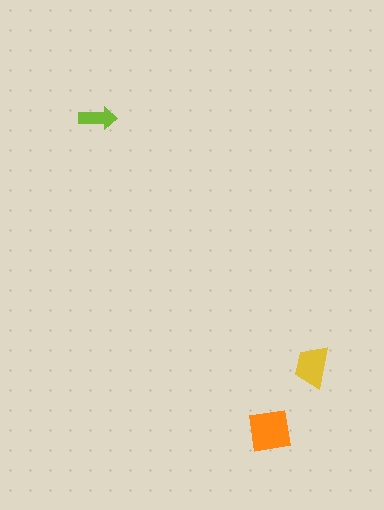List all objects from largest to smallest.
The orange square, the yellow trapezoid, the lime arrow.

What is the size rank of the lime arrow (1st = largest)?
3rd.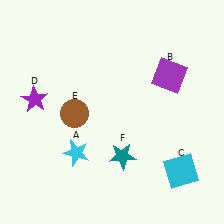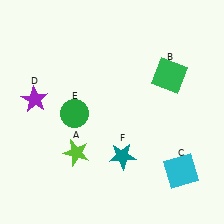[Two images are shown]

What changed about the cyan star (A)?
In Image 1, A is cyan. In Image 2, it changed to lime.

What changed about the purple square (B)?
In Image 1, B is purple. In Image 2, it changed to green.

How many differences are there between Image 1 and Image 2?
There are 3 differences between the two images.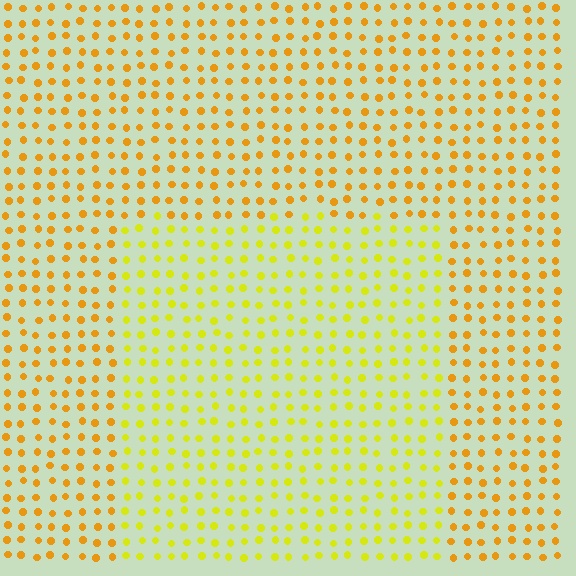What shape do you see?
I see a rectangle.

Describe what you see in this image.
The image is filled with small orange elements in a uniform arrangement. A rectangle-shaped region is visible where the elements are tinted to a slightly different hue, forming a subtle color boundary.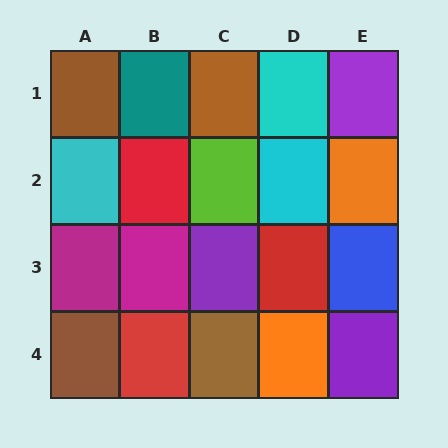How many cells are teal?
1 cell is teal.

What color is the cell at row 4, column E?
Purple.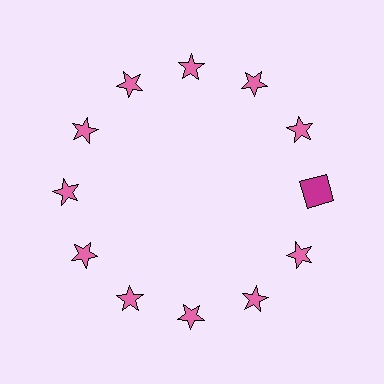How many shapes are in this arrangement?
There are 12 shapes arranged in a ring pattern.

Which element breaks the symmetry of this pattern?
The magenta square at roughly the 3 o'clock position breaks the symmetry. All other shapes are pink stars.